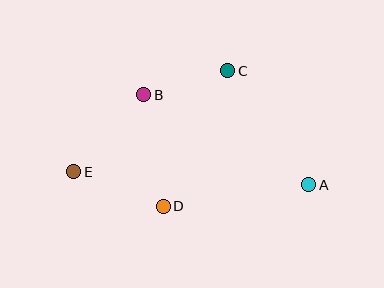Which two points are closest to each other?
Points B and C are closest to each other.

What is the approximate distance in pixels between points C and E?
The distance between C and E is approximately 184 pixels.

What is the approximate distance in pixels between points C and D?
The distance between C and D is approximately 150 pixels.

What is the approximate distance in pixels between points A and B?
The distance between A and B is approximately 188 pixels.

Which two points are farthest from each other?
Points A and E are farthest from each other.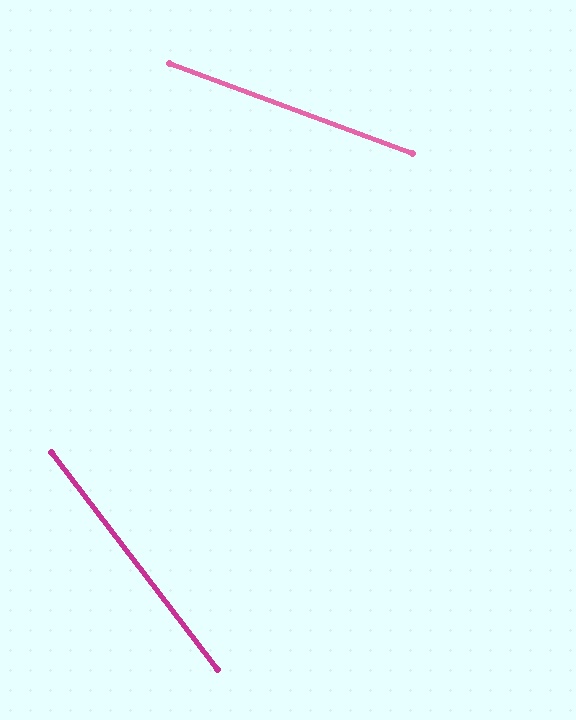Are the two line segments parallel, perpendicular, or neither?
Neither parallel nor perpendicular — they differ by about 32°.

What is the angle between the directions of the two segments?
Approximately 32 degrees.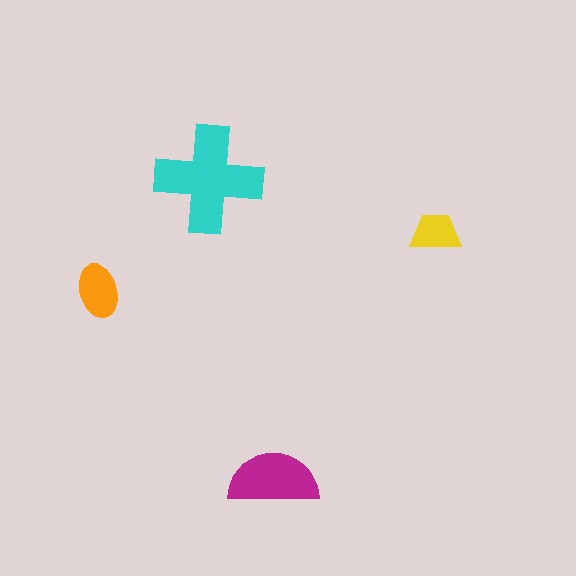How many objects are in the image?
There are 4 objects in the image.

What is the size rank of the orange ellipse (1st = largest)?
3rd.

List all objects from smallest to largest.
The yellow trapezoid, the orange ellipse, the magenta semicircle, the cyan cross.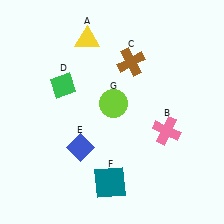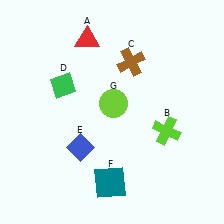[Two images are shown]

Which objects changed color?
A changed from yellow to red. B changed from pink to lime.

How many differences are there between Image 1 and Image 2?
There are 2 differences between the two images.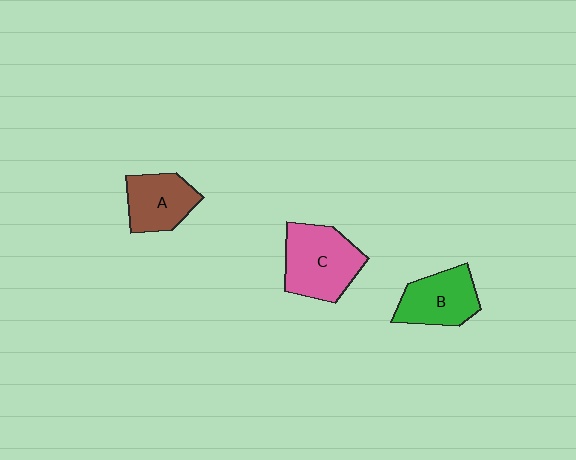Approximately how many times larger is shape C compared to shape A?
Approximately 1.4 times.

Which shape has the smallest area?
Shape A (brown).